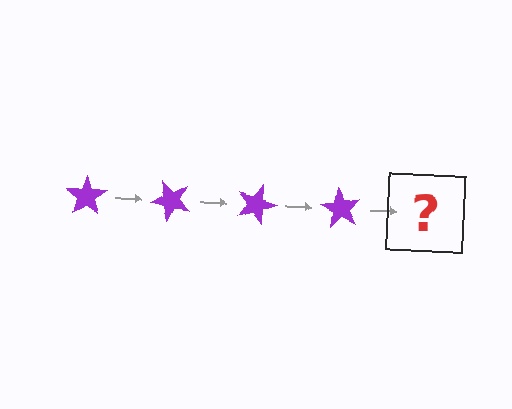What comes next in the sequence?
The next element should be a purple star rotated 180 degrees.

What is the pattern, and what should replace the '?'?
The pattern is that the star rotates 45 degrees each step. The '?' should be a purple star rotated 180 degrees.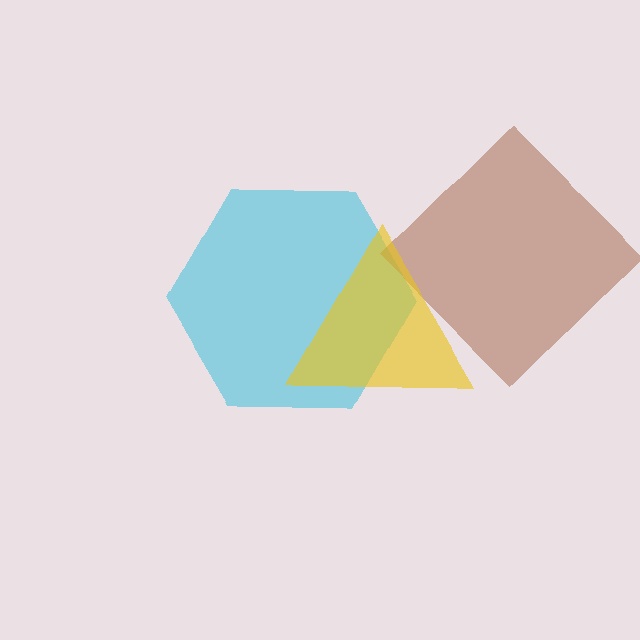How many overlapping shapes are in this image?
There are 3 overlapping shapes in the image.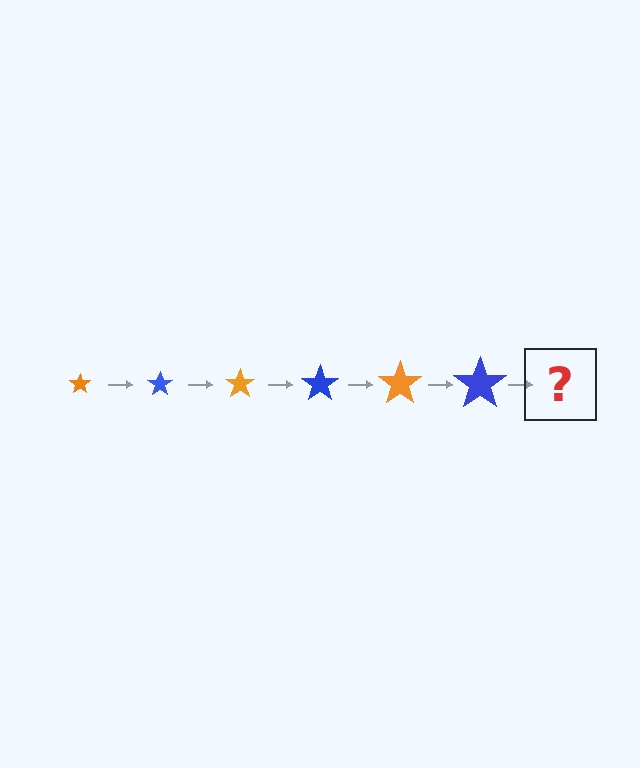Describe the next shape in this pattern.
It should be an orange star, larger than the previous one.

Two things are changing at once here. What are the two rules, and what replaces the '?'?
The two rules are that the star grows larger each step and the color cycles through orange and blue. The '?' should be an orange star, larger than the previous one.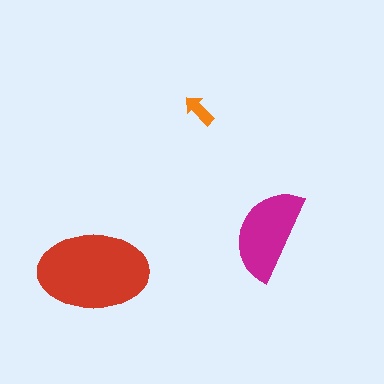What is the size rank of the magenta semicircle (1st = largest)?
2nd.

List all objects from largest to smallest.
The red ellipse, the magenta semicircle, the orange arrow.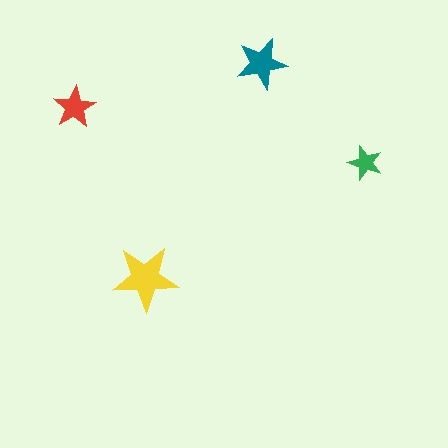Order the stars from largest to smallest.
the yellow one, the teal one, the red one, the green one.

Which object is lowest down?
The yellow star is bottommost.